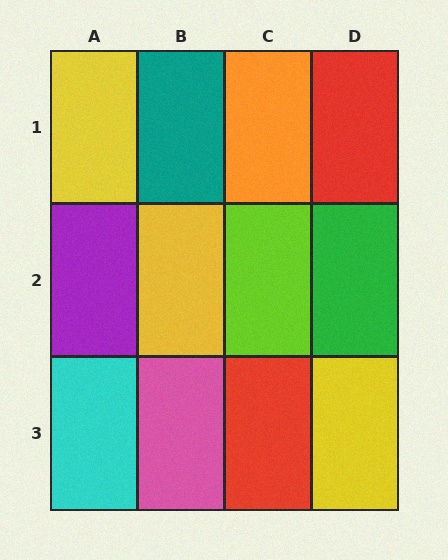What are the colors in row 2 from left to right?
Purple, yellow, lime, green.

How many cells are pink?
1 cell is pink.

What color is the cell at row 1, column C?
Orange.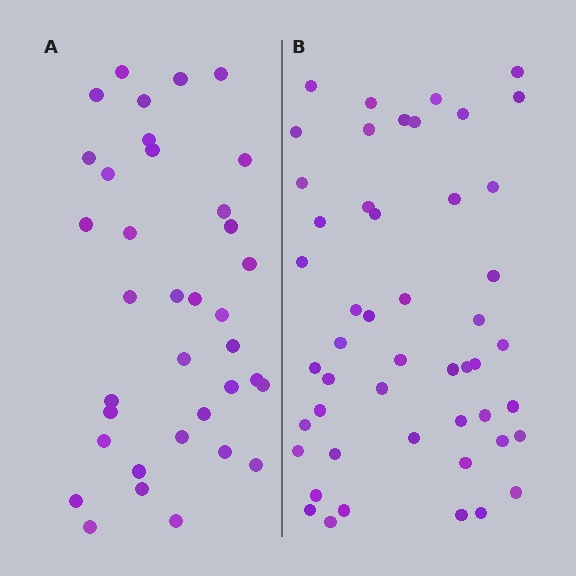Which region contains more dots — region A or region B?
Region B (the right region) has more dots.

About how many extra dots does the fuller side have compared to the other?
Region B has approximately 15 more dots than region A.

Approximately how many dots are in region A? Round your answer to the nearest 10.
About 40 dots. (The exact count is 36, which rounds to 40.)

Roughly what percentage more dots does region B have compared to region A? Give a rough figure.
About 35% more.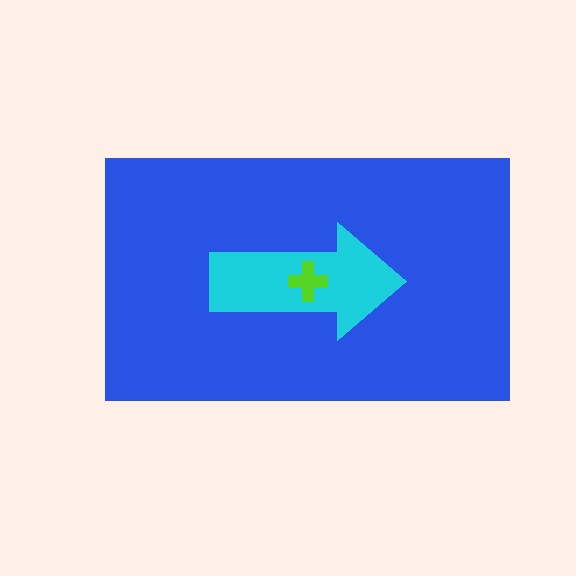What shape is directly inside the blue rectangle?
The cyan arrow.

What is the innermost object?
The lime cross.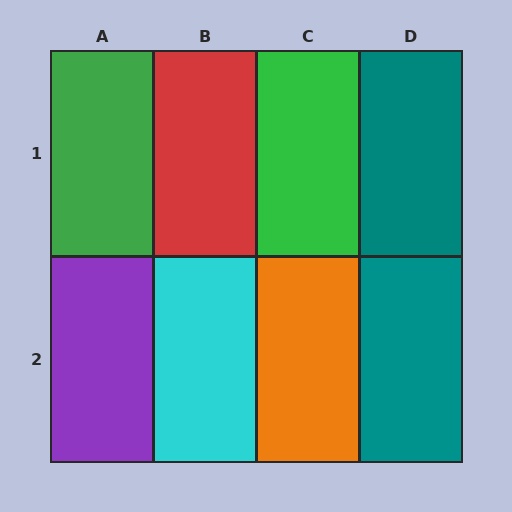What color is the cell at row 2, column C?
Orange.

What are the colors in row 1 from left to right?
Green, red, green, teal.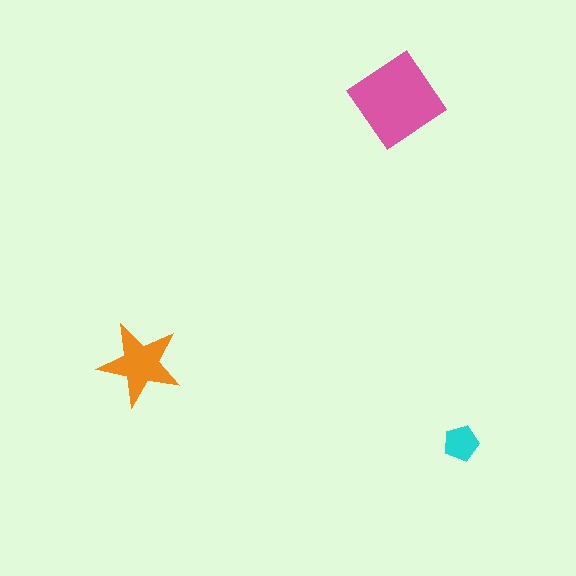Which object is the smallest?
The cyan pentagon.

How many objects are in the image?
There are 3 objects in the image.